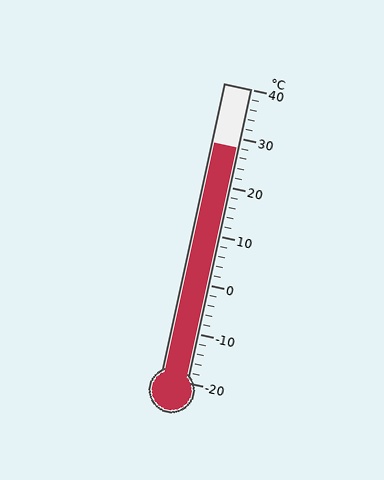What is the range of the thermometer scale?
The thermometer scale ranges from -20°C to 40°C.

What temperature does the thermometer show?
The thermometer shows approximately 28°C.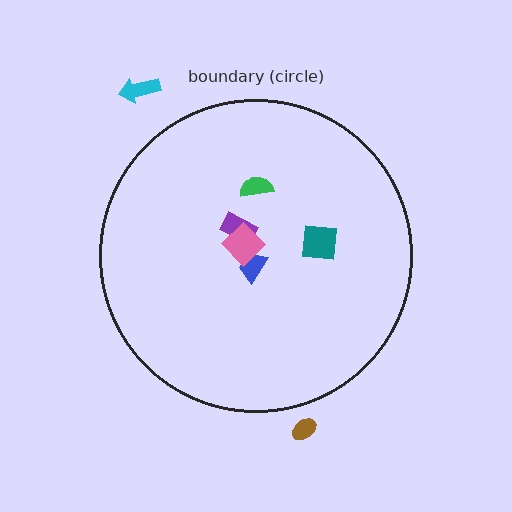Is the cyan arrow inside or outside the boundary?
Outside.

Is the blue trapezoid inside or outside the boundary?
Inside.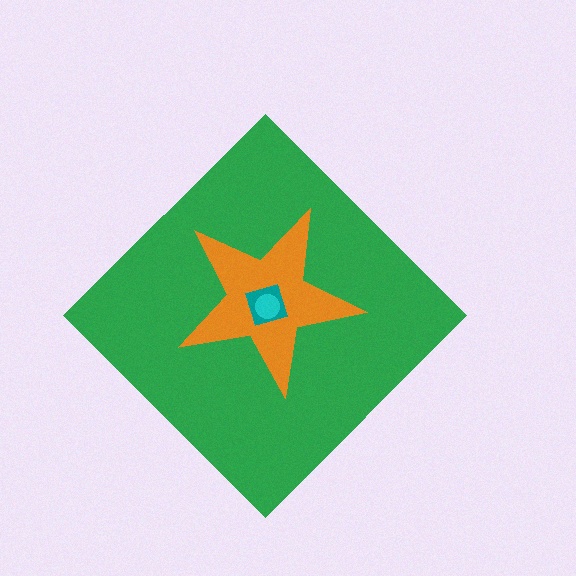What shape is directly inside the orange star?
The teal square.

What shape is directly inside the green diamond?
The orange star.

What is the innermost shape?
The cyan circle.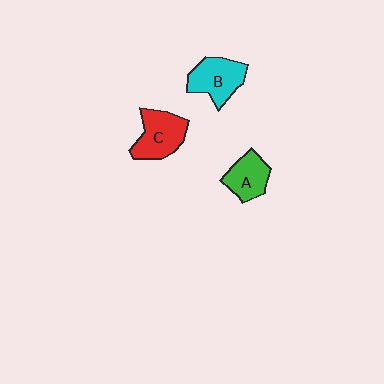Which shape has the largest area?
Shape C (red).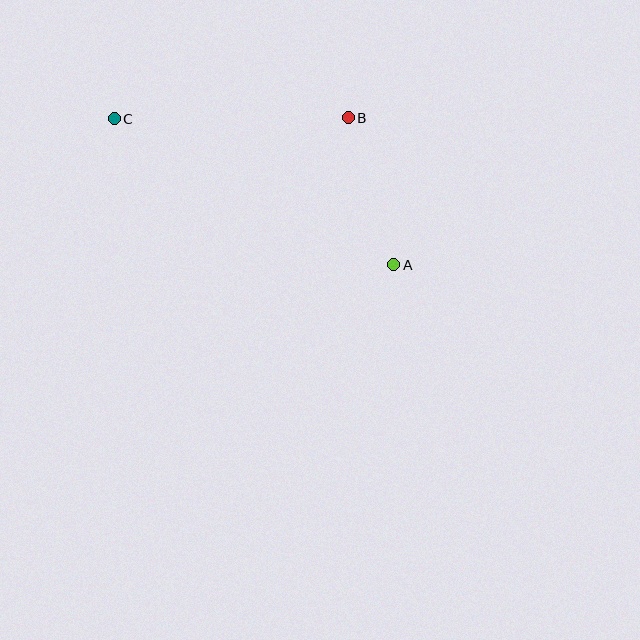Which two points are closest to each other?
Points A and B are closest to each other.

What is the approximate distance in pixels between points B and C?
The distance between B and C is approximately 234 pixels.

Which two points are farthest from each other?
Points A and C are farthest from each other.